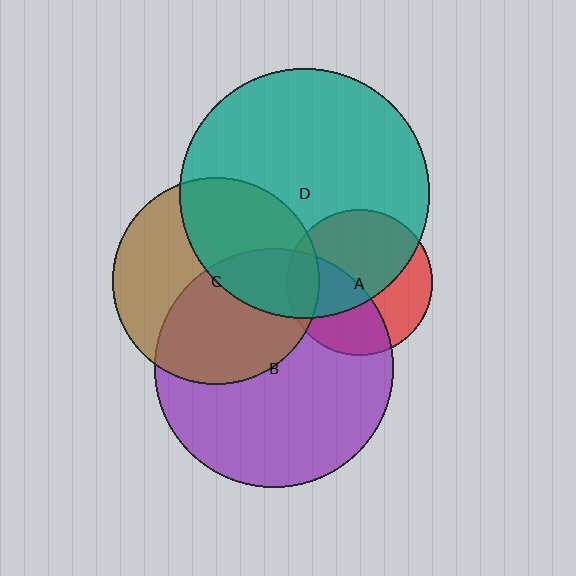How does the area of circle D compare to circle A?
Approximately 2.9 times.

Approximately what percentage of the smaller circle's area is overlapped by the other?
Approximately 40%.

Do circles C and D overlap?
Yes.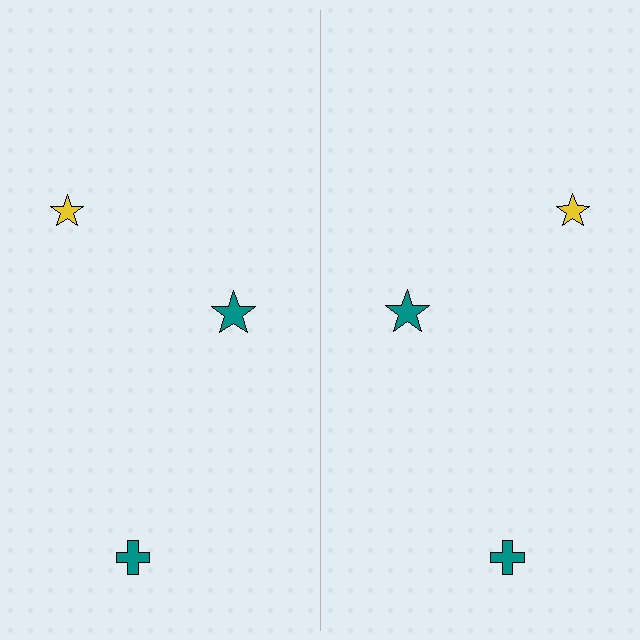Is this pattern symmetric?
Yes, this pattern has bilateral (reflection) symmetry.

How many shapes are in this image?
There are 6 shapes in this image.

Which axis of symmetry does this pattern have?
The pattern has a vertical axis of symmetry running through the center of the image.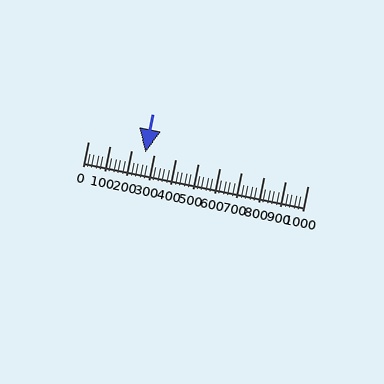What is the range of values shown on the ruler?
The ruler shows values from 0 to 1000.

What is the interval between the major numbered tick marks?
The major tick marks are spaced 100 units apart.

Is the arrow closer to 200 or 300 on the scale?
The arrow is closer to 300.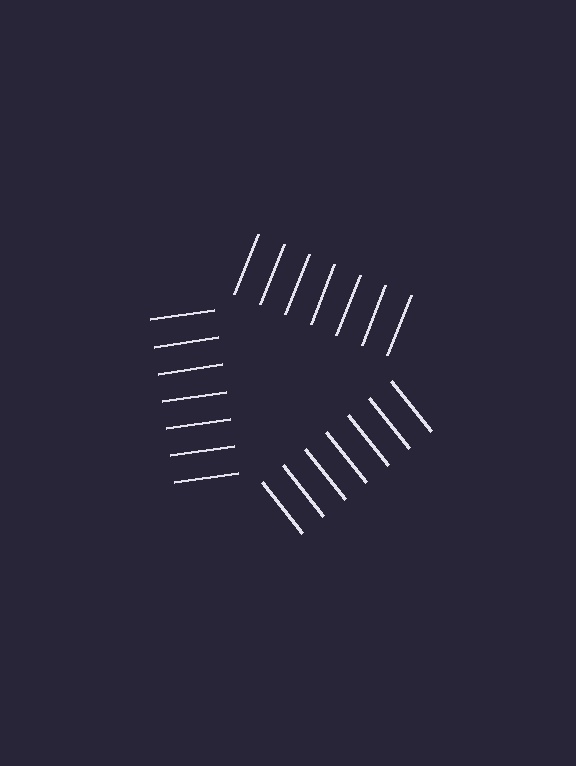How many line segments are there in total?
21 — 7 along each of the 3 edges.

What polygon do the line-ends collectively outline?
An illusory triangle — the line segments terminate on its edges but no continuous stroke is drawn.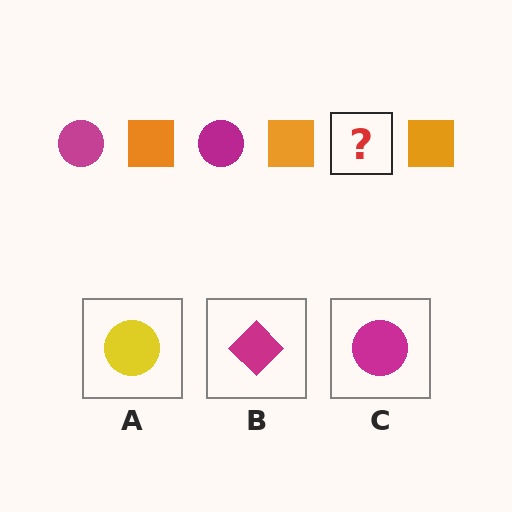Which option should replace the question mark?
Option C.